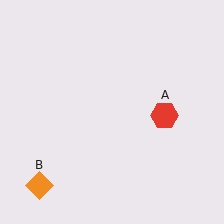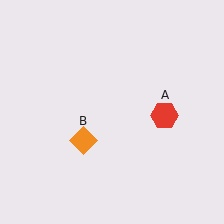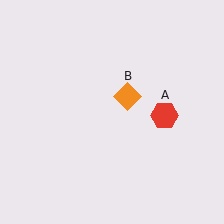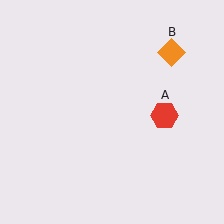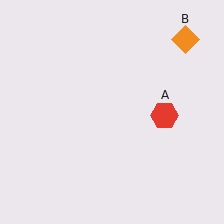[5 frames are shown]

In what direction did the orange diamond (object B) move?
The orange diamond (object B) moved up and to the right.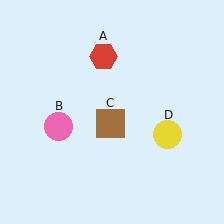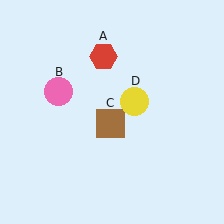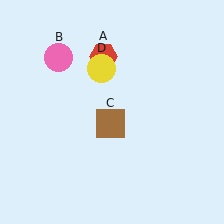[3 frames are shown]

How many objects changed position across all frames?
2 objects changed position: pink circle (object B), yellow circle (object D).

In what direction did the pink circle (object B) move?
The pink circle (object B) moved up.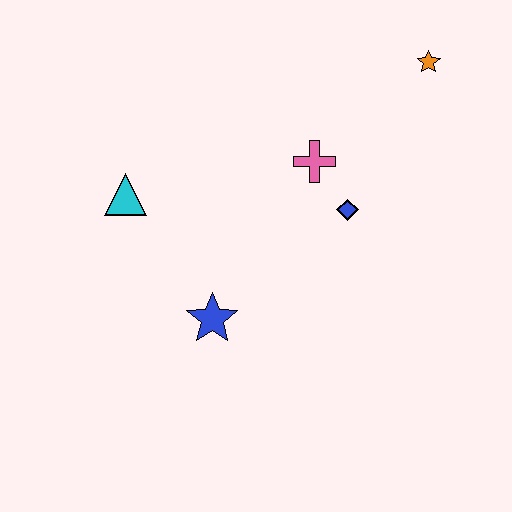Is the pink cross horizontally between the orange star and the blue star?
Yes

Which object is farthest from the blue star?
The orange star is farthest from the blue star.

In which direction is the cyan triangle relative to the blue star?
The cyan triangle is above the blue star.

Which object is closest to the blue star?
The cyan triangle is closest to the blue star.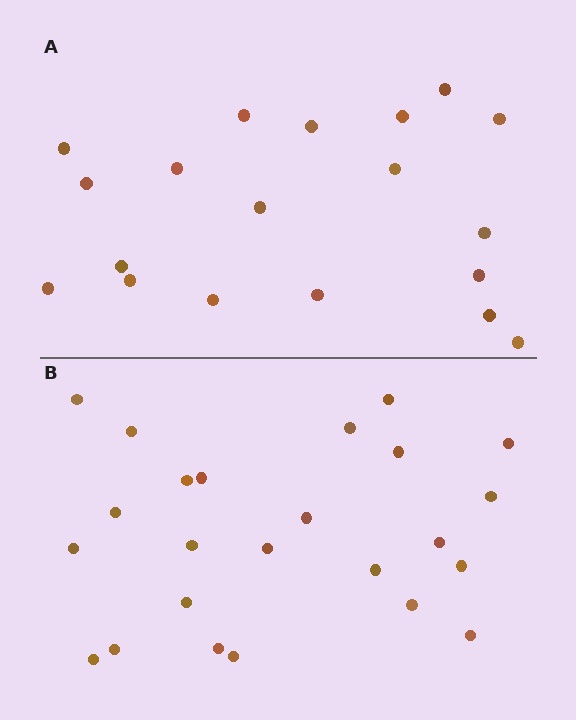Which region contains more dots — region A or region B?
Region B (the bottom region) has more dots.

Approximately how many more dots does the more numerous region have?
Region B has about 5 more dots than region A.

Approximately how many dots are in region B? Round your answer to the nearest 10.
About 20 dots. (The exact count is 24, which rounds to 20.)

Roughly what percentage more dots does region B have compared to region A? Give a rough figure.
About 25% more.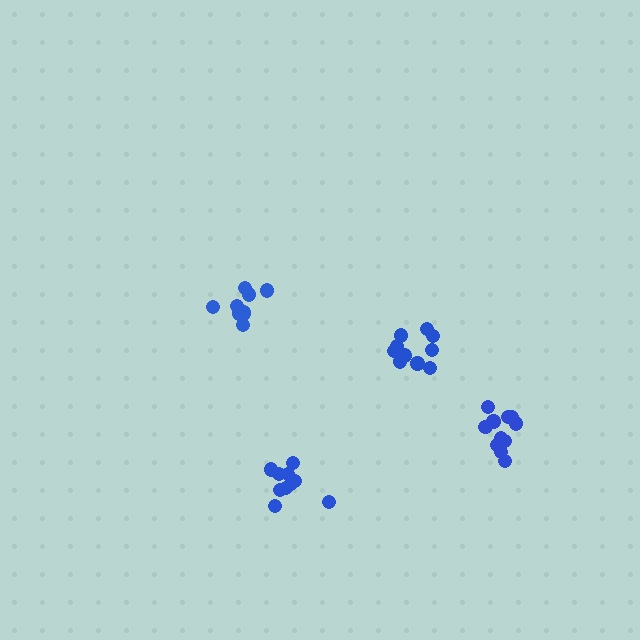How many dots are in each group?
Group 1: 11 dots, Group 2: 11 dots, Group 3: 10 dots, Group 4: 10 dots (42 total).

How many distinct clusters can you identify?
There are 4 distinct clusters.